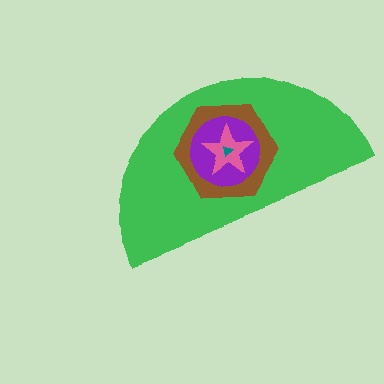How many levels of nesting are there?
5.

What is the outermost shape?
The green semicircle.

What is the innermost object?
The teal triangle.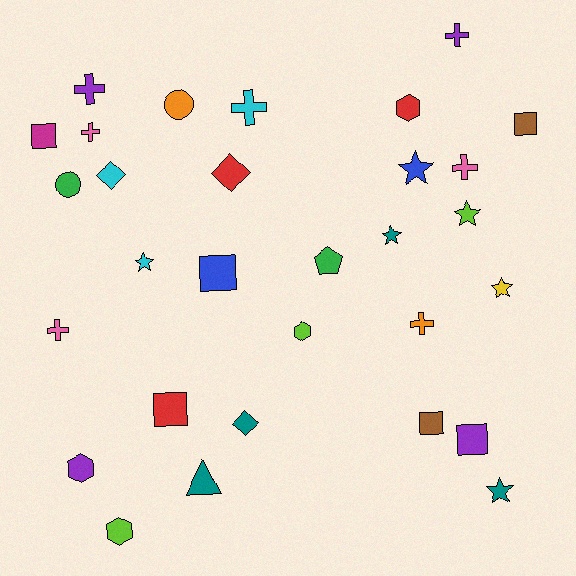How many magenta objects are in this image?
There is 1 magenta object.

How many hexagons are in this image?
There are 4 hexagons.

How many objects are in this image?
There are 30 objects.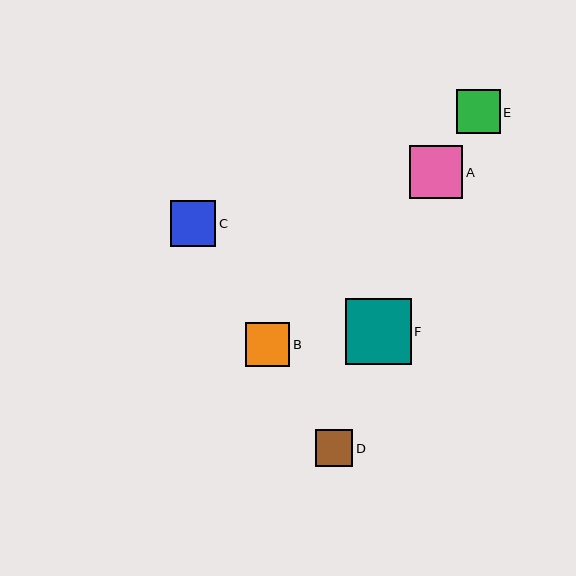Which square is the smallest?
Square D is the smallest with a size of approximately 37 pixels.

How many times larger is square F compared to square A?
Square F is approximately 1.2 times the size of square A.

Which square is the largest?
Square F is the largest with a size of approximately 66 pixels.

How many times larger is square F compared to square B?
Square F is approximately 1.5 times the size of square B.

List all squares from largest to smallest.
From largest to smallest: F, A, C, B, E, D.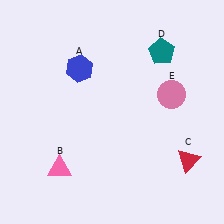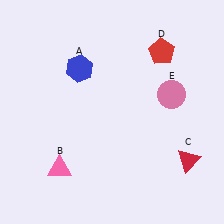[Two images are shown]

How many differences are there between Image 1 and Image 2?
There is 1 difference between the two images.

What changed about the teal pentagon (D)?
In Image 1, D is teal. In Image 2, it changed to red.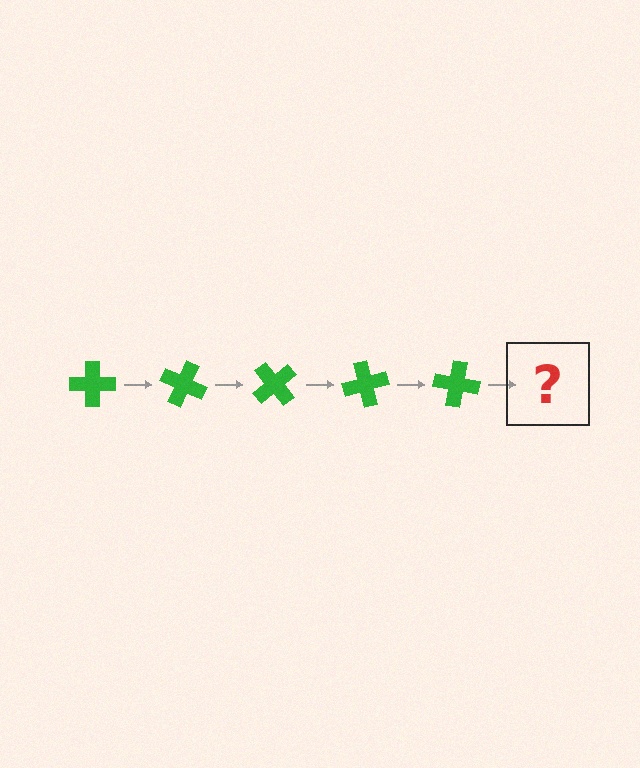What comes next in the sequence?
The next element should be a green cross rotated 125 degrees.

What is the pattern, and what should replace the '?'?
The pattern is that the cross rotates 25 degrees each step. The '?' should be a green cross rotated 125 degrees.